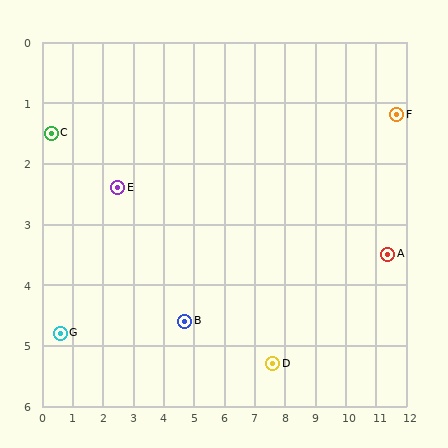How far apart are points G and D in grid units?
Points G and D are about 7.0 grid units apart.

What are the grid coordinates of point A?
Point A is at approximately (11.4, 3.5).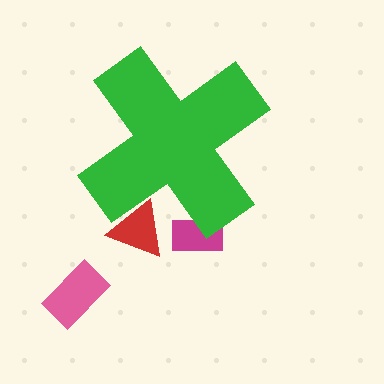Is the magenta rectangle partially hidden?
Yes, the magenta rectangle is partially hidden behind the green cross.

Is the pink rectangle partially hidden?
No, the pink rectangle is fully visible.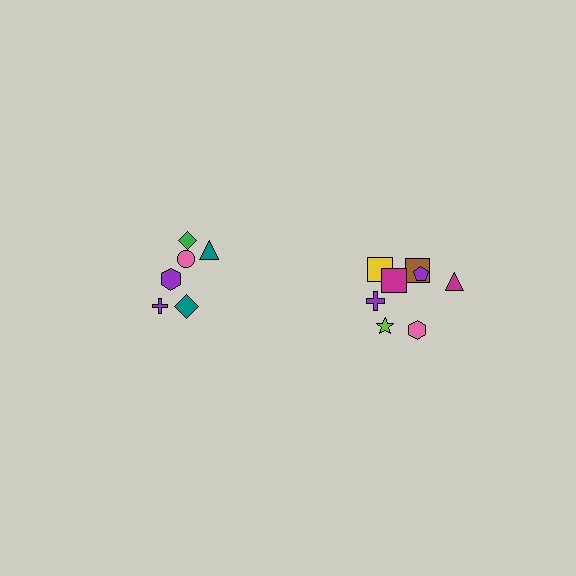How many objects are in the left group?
There are 6 objects.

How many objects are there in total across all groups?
There are 14 objects.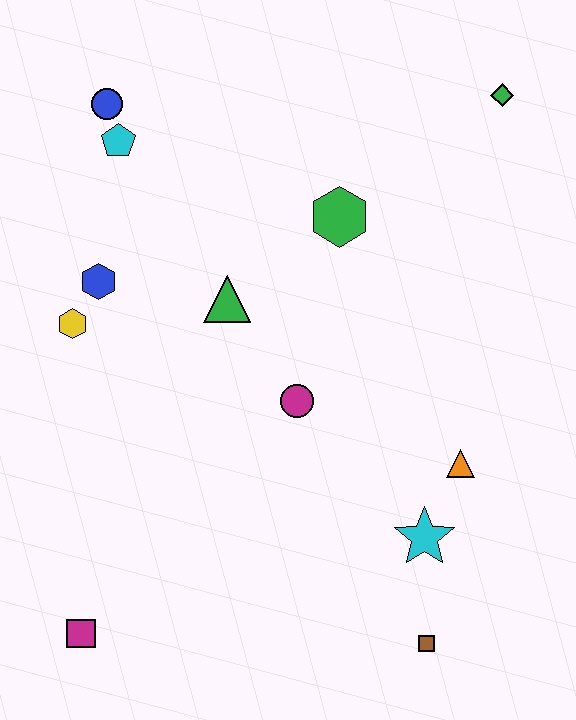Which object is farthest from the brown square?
The blue circle is farthest from the brown square.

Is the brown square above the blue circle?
No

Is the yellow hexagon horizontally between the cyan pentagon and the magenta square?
No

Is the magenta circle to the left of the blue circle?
No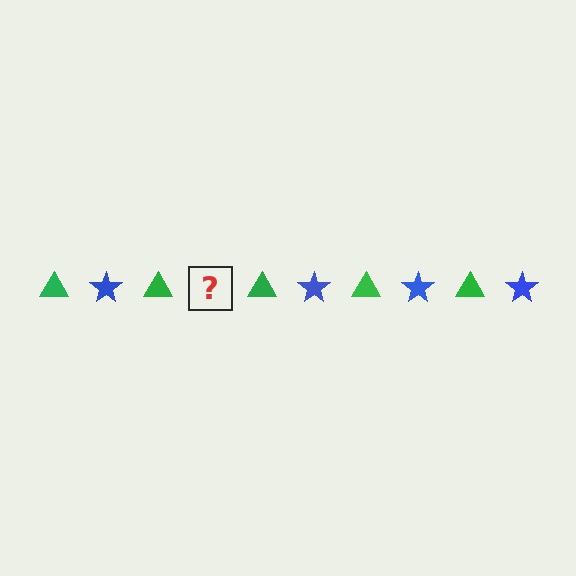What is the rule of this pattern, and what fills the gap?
The rule is that the pattern alternates between green triangle and blue star. The gap should be filled with a blue star.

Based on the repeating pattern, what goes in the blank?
The blank should be a blue star.